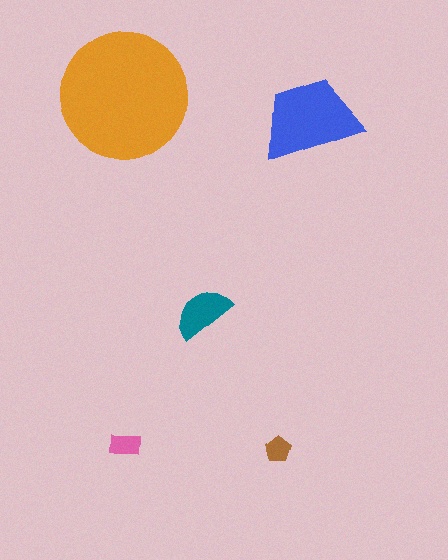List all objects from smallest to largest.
The brown pentagon, the pink rectangle, the teal semicircle, the blue trapezoid, the orange circle.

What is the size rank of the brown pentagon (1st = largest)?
5th.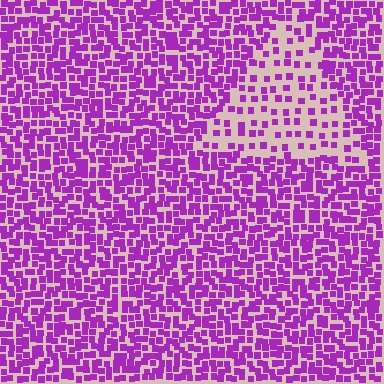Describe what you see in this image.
The image contains small purple elements arranged at two different densities. A triangle-shaped region is visible where the elements are less densely packed than the surrounding area.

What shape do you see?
I see a triangle.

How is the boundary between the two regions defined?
The boundary is defined by a change in element density (approximately 2.5x ratio). All elements are the same color, size, and shape.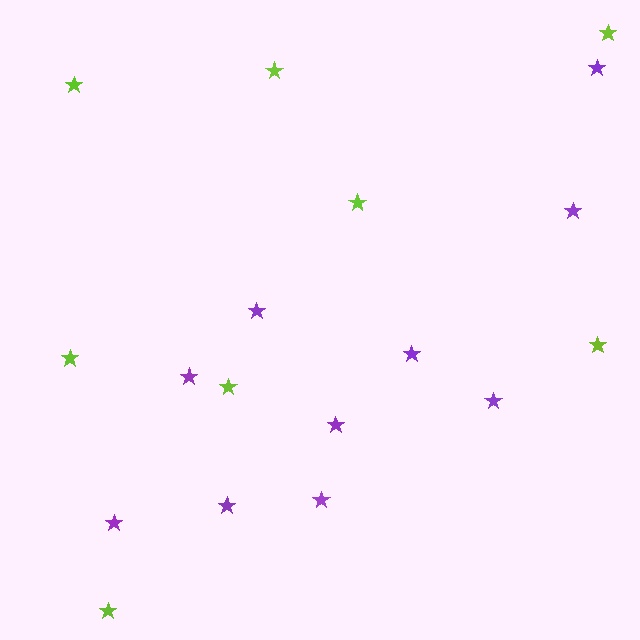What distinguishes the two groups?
There are 2 groups: one group of purple stars (10) and one group of lime stars (8).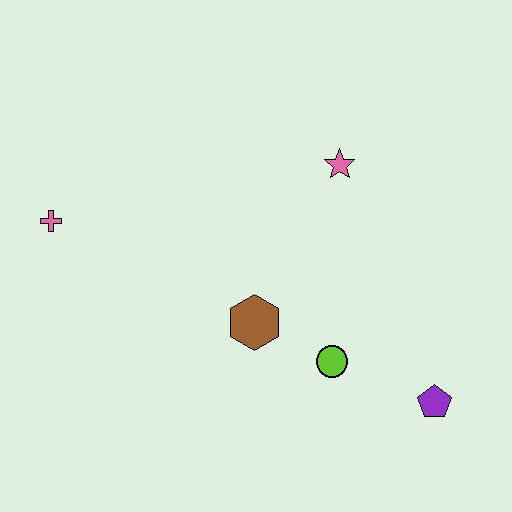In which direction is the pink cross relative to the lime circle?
The pink cross is to the left of the lime circle.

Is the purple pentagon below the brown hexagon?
Yes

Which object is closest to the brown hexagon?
The lime circle is closest to the brown hexagon.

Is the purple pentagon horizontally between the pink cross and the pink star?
No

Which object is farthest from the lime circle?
The pink cross is farthest from the lime circle.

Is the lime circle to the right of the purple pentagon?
No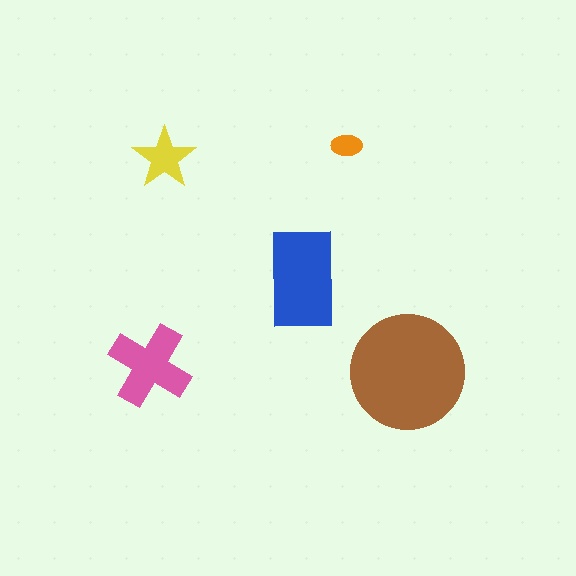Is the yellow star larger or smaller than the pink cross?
Smaller.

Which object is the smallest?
The orange ellipse.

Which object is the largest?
The brown circle.